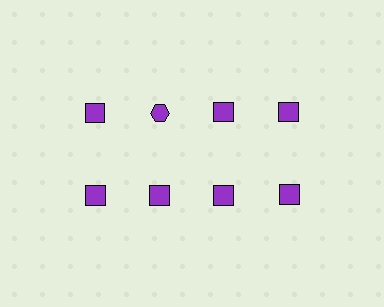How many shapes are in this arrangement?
There are 8 shapes arranged in a grid pattern.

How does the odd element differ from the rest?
It has a different shape: hexagon instead of square.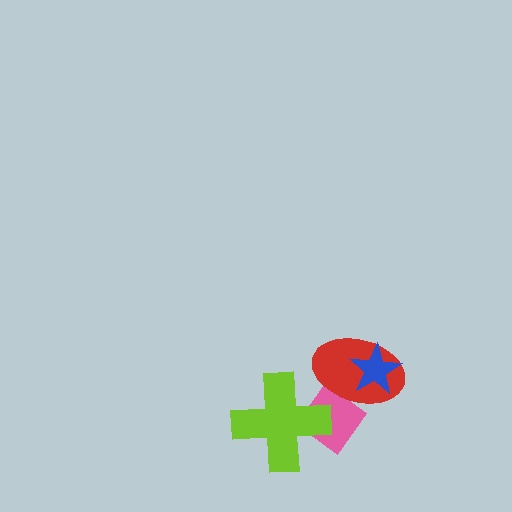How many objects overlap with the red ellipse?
2 objects overlap with the red ellipse.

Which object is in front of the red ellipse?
The blue star is in front of the red ellipse.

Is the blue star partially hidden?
No, no other shape covers it.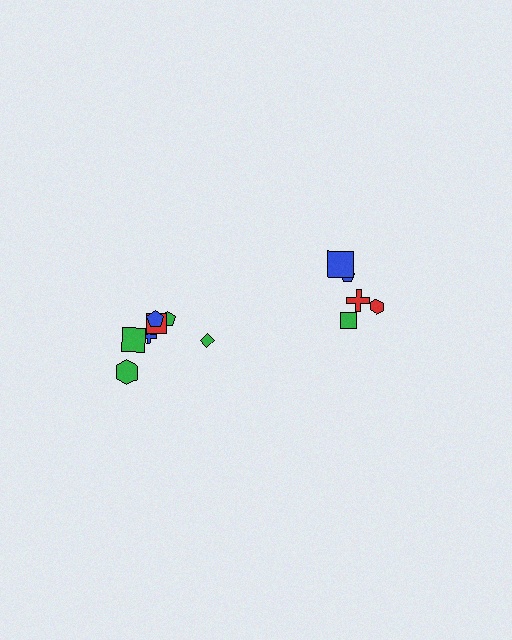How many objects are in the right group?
There are 5 objects.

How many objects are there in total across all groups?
There are 12 objects.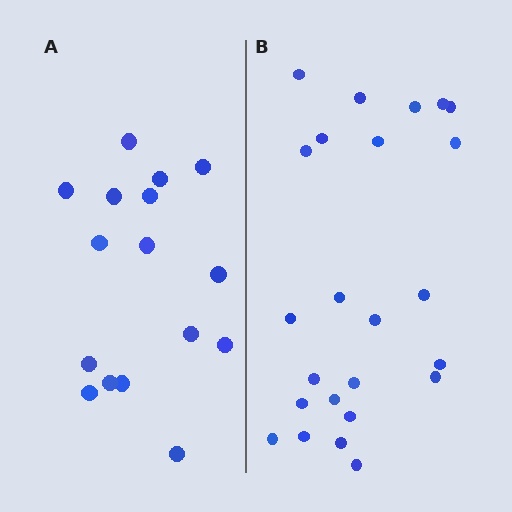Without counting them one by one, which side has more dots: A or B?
Region B (the right region) has more dots.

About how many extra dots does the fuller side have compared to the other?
Region B has roughly 8 or so more dots than region A.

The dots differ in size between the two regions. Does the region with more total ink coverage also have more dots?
No. Region A has more total ink coverage because its dots are larger, but region B actually contains more individual dots. Total area can be misleading — the number of items is what matters here.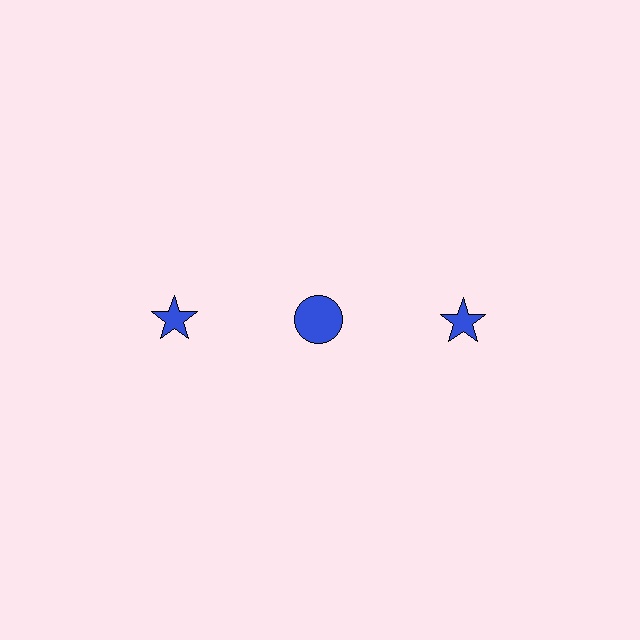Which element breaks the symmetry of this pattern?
The blue circle in the top row, second from left column breaks the symmetry. All other shapes are blue stars.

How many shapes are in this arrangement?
There are 3 shapes arranged in a grid pattern.